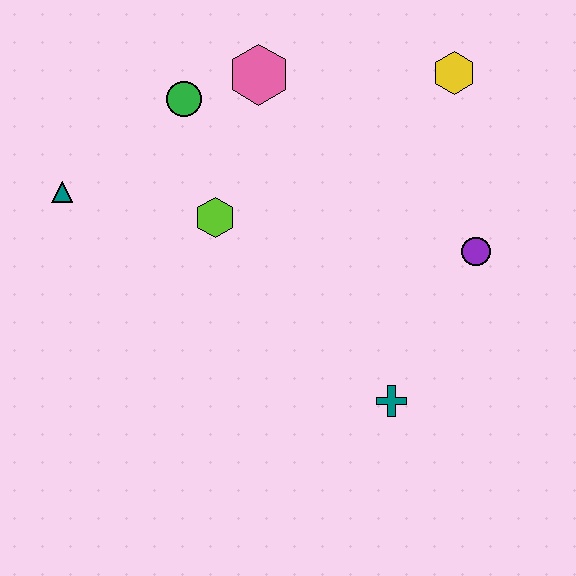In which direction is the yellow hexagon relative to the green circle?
The yellow hexagon is to the right of the green circle.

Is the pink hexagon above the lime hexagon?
Yes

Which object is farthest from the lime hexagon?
The yellow hexagon is farthest from the lime hexagon.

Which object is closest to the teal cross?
The purple circle is closest to the teal cross.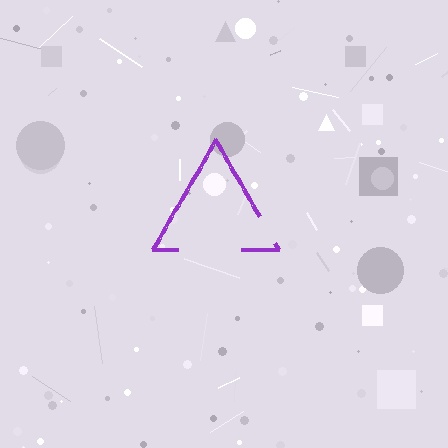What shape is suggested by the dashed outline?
The dashed outline suggests a triangle.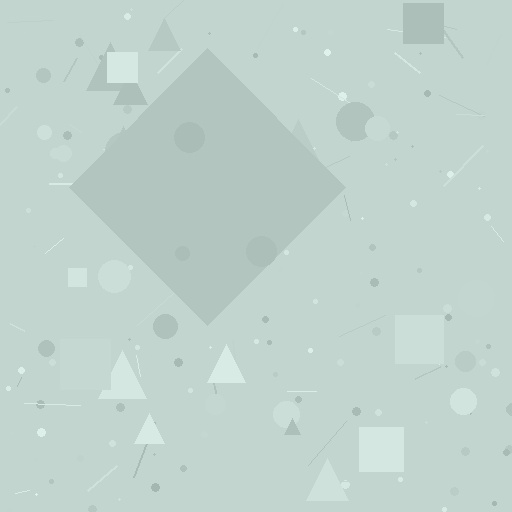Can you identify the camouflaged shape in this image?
The camouflaged shape is a diamond.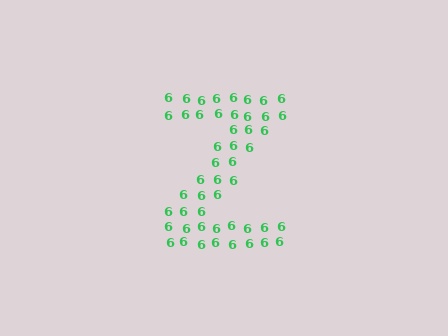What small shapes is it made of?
It is made of small digit 6's.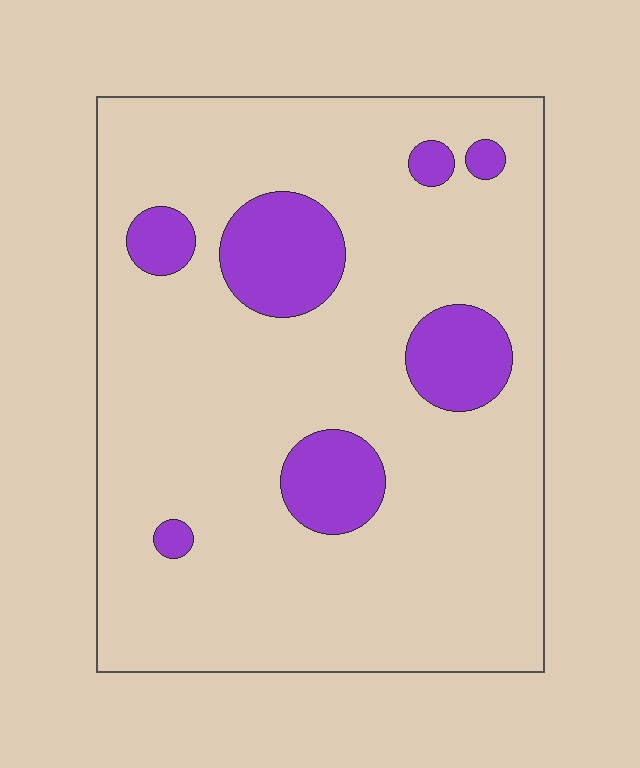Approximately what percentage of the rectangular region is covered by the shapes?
Approximately 15%.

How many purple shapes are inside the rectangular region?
7.